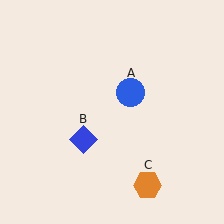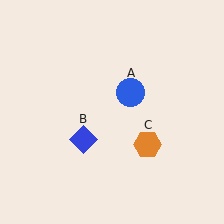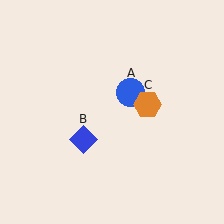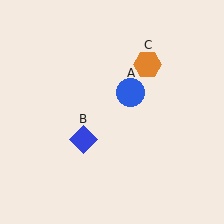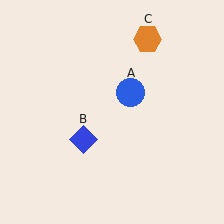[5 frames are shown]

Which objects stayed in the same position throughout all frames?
Blue circle (object A) and blue diamond (object B) remained stationary.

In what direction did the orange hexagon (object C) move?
The orange hexagon (object C) moved up.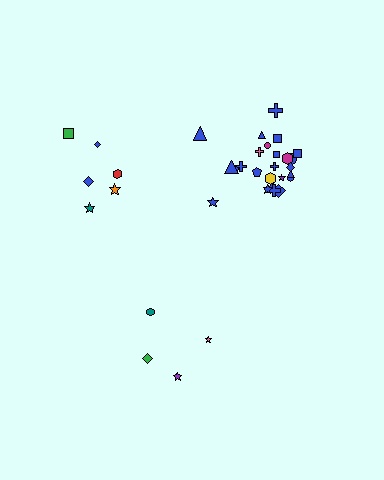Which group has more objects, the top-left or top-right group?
The top-right group.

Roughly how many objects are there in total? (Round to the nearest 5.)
Roughly 35 objects in total.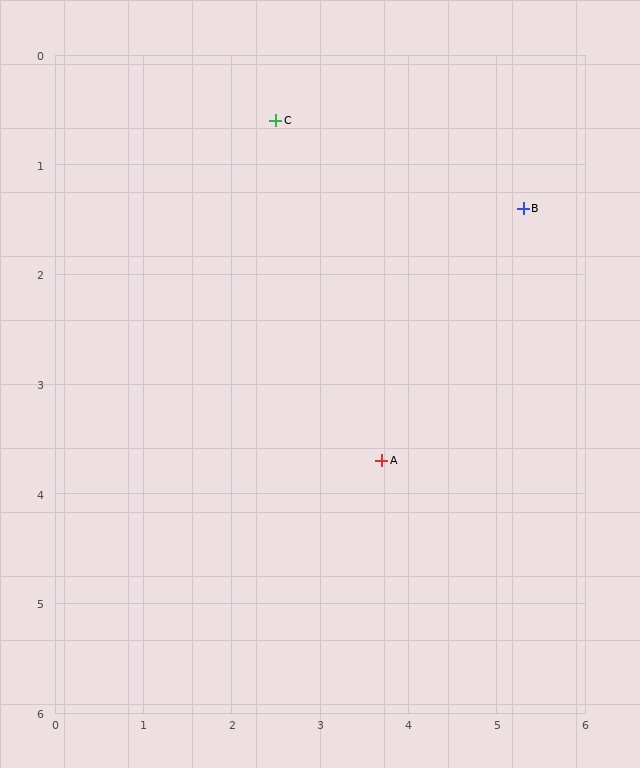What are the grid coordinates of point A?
Point A is at approximately (3.7, 3.7).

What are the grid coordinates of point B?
Point B is at approximately (5.3, 1.4).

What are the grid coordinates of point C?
Point C is at approximately (2.5, 0.6).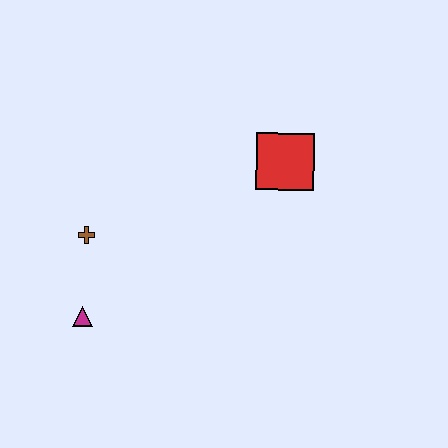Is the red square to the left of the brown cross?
No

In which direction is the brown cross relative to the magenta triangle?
The brown cross is above the magenta triangle.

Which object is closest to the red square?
The brown cross is closest to the red square.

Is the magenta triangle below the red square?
Yes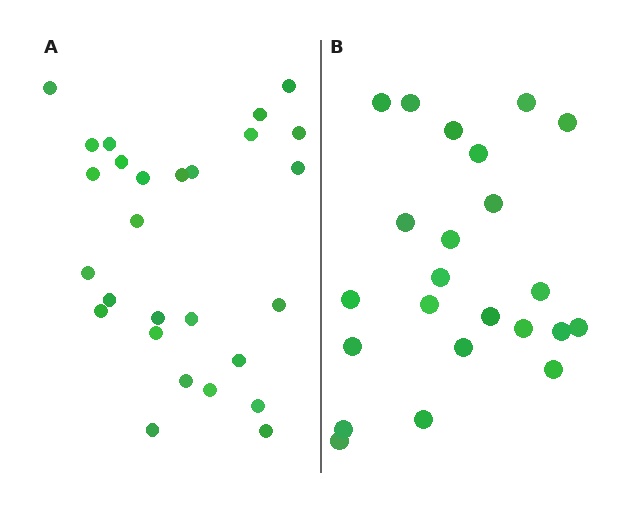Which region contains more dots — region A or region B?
Region A (the left region) has more dots.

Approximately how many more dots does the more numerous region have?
Region A has about 4 more dots than region B.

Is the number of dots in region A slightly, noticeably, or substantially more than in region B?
Region A has only slightly more — the two regions are fairly close. The ratio is roughly 1.2 to 1.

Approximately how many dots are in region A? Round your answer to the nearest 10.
About 30 dots. (The exact count is 27, which rounds to 30.)